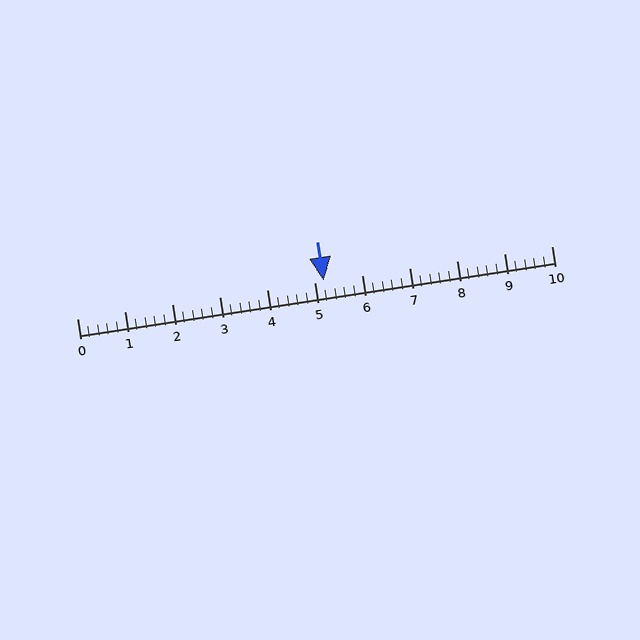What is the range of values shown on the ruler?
The ruler shows values from 0 to 10.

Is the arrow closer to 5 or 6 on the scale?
The arrow is closer to 5.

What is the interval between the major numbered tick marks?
The major tick marks are spaced 1 units apart.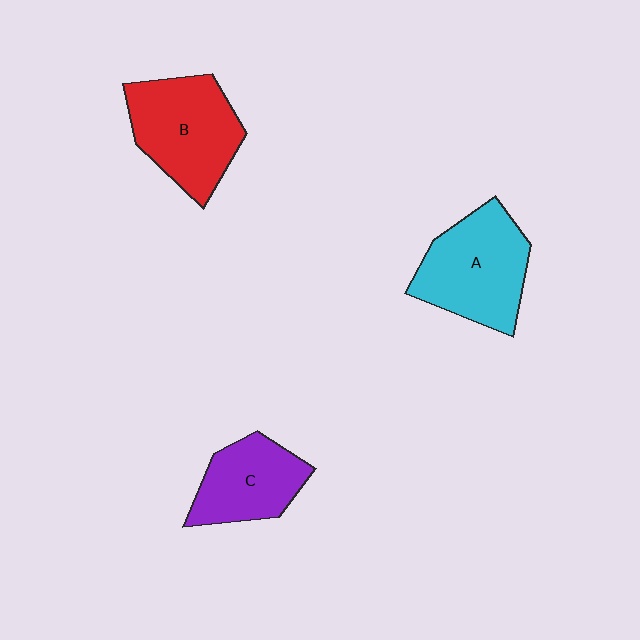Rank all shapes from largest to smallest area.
From largest to smallest: A (cyan), B (red), C (purple).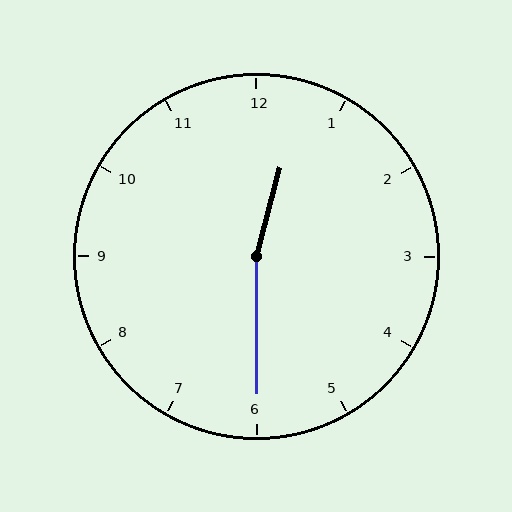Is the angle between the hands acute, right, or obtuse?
It is obtuse.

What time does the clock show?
12:30.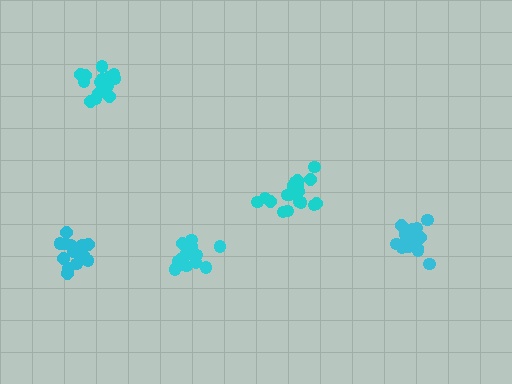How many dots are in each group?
Group 1: 18 dots, Group 2: 16 dots, Group 3: 18 dots, Group 4: 16 dots, Group 5: 16 dots (84 total).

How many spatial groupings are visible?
There are 5 spatial groupings.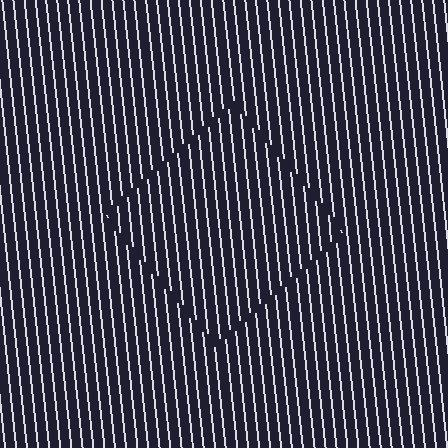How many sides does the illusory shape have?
4 sides — the line-ends trace a square.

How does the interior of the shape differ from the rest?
The interior of the shape contains the same grating, shifted by half a period — the contour is defined by the phase discontinuity where line-ends from the inner and outer gratings abut.